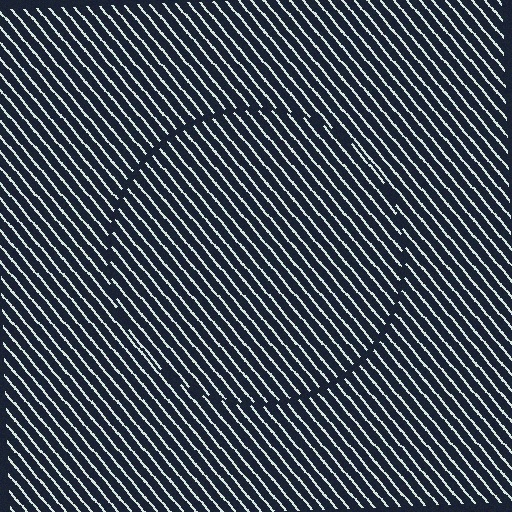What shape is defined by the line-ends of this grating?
An illusory circle. The interior of the shape contains the same grating, shifted by half a period — the contour is defined by the phase discontinuity where line-ends from the inner and outer gratings abut.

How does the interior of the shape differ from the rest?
The interior of the shape contains the same grating, shifted by half a period — the contour is defined by the phase discontinuity where line-ends from the inner and outer gratings abut.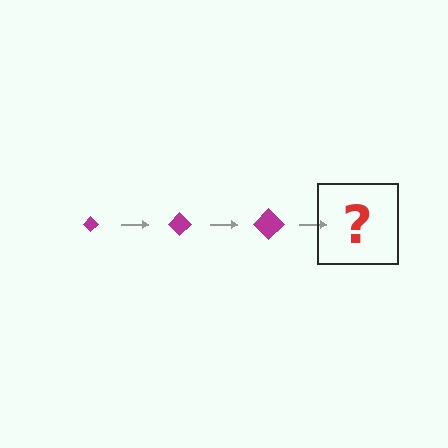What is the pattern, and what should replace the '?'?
The pattern is that the diamond gets progressively larger each step. The '?' should be a magenta diamond, larger than the previous one.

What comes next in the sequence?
The next element should be a magenta diamond, larger than the previous one.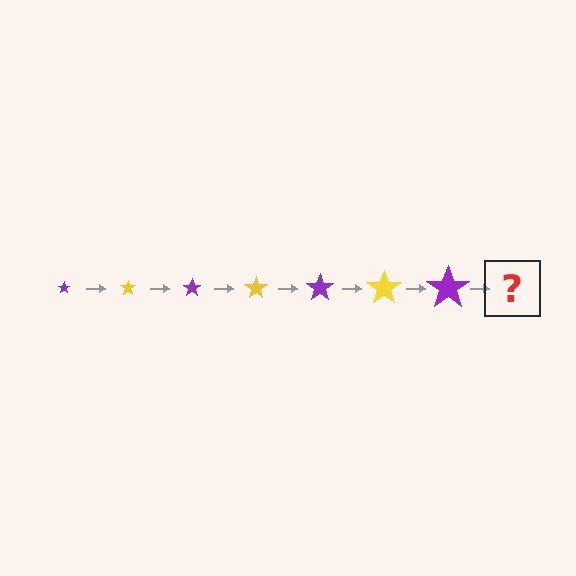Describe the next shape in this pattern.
It should be a yellow star, larger than the previous one.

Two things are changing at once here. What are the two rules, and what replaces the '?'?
The two rules are that the star grows larger each step and the color cycles through purple and yellow. The '?' should be a yellow star, larger than the previous one.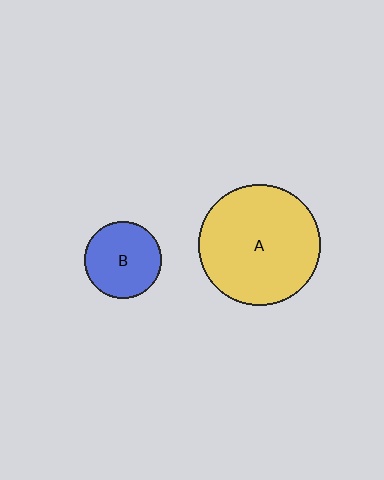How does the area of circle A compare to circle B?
Approximately 2.5 times.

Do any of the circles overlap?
No, none of the circles overlap.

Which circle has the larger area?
Circle A (yellow).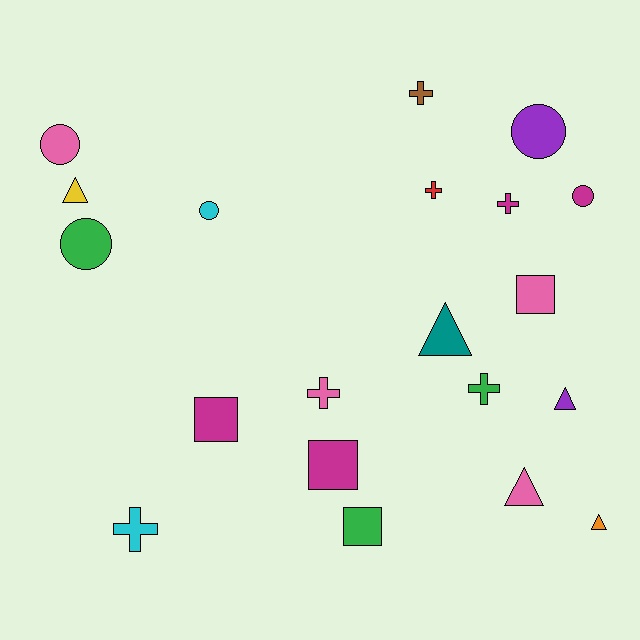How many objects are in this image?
There are 20 objects.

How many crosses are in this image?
There are 6 crosses.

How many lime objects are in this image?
There are no lime objects.